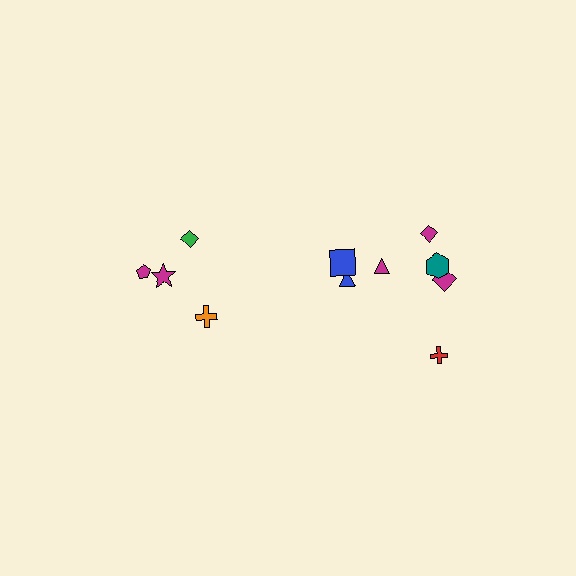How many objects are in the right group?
There are 7 objects.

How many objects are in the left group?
There are 4 objects.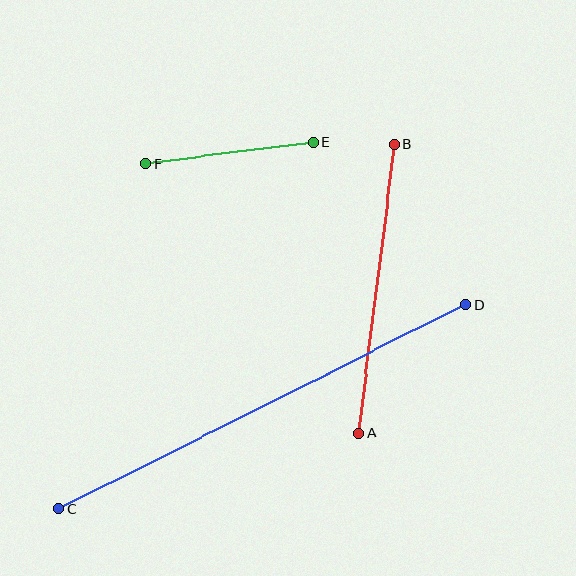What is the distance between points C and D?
The distance is approximately 455 pixels.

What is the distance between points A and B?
The distance is approximately 290 pixels.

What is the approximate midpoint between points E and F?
The midpoint is at approximately (230, 153) pixels.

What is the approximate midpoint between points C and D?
The midpoint is at approximately (263, 407) pixels.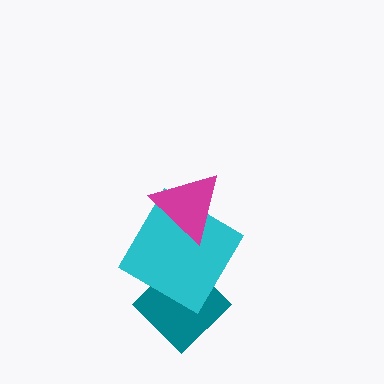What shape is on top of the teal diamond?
The cyan diamond is on top of the teal diamond.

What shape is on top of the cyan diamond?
The magenta triangle is on top of the cyan diamond.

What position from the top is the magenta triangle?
The magenta triangle is 1st from the top.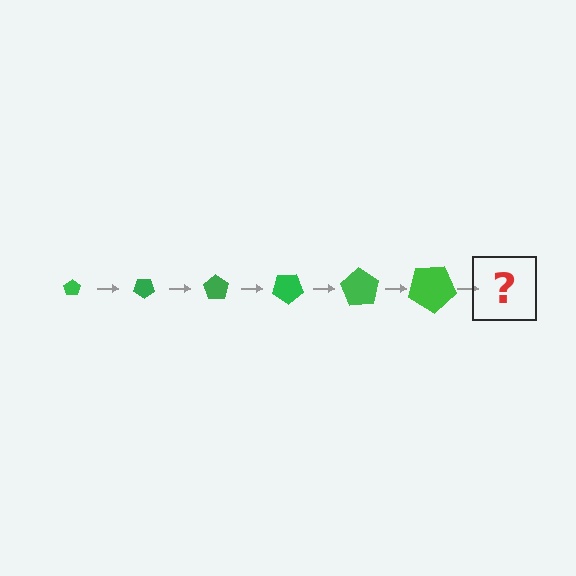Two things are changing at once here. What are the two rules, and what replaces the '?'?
The two rules are that the pentagon grows larger each step and it rotates 35 degrees each step. The '?' should be a pentagon, larger than the previous one and rotated 210 degrees from the start.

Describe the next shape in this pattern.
It should be a pentagon, larger than the previous one and rotated 210 degrees from the start.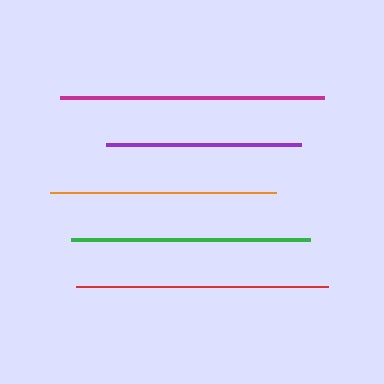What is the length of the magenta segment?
The magenta segment is approximately 264 pixels long.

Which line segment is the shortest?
The purple line is the shortest at approximately 195 pixels.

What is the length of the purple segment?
The purple segment is approximately 195 pixels long.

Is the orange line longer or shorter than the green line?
The green line is longer than the orange line.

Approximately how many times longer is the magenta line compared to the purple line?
The magenta line is approximately 1.4 times the length of the purple line.